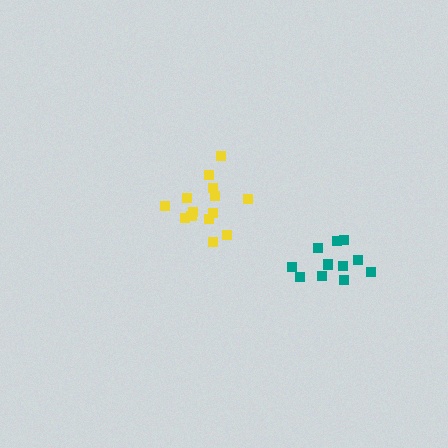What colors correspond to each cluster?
The clusters are colored: yellow, teal.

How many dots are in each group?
Group 1: 14 dots, Group 2: 11 dots (25 total).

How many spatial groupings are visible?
There are 2 spatial groupings.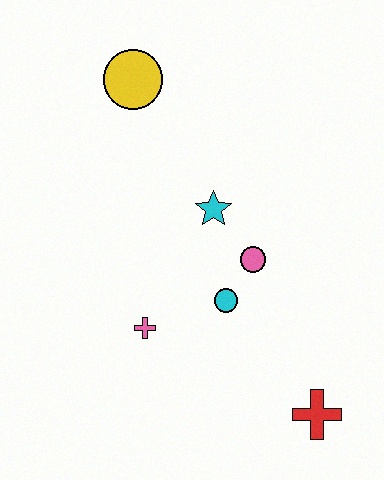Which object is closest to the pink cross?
The cyan circle is closest to the pink cross.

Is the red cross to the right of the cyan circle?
Yes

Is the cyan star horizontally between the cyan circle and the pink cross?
Yes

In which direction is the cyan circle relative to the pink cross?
The cyan circle is to the right of the pink cross.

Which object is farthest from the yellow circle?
The red cross is farthest from the yellow circle.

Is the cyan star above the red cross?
Yes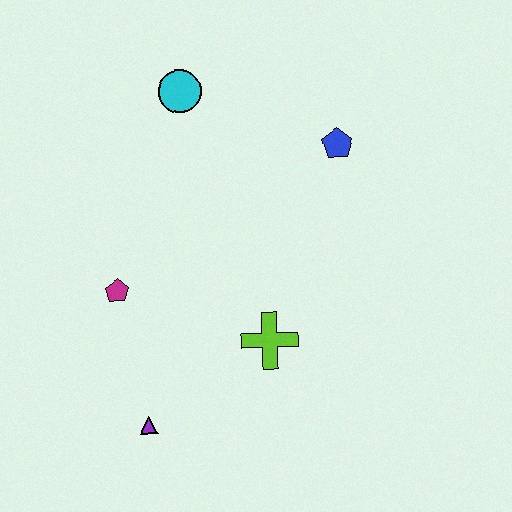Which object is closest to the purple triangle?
The magenta pentagon is closest to the purple triangle.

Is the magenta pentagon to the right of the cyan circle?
No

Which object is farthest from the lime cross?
The cyan circle is farthest from the lime cross.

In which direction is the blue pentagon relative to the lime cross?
The blue pentagon is above the lime cross.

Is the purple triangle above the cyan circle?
No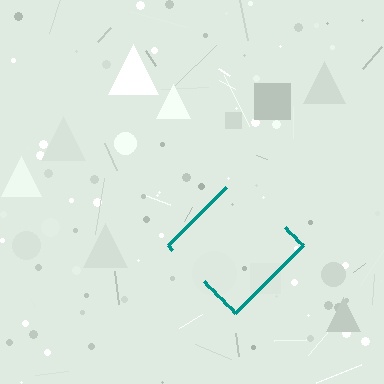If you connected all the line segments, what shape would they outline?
They would outline a diamond.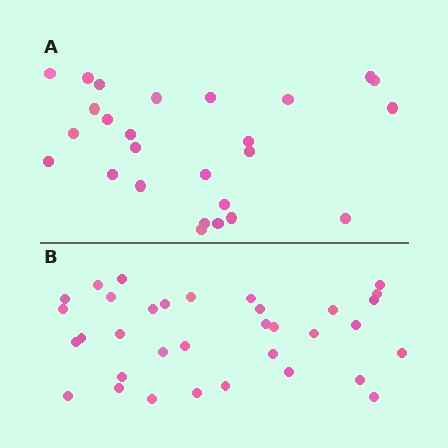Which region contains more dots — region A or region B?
Region B (the bottom region) has more dots.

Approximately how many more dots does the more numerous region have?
Region B has roughly 8 or so more dots than region A.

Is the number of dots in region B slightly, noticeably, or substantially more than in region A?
Region B has noticeably more, but not dramatically so. The ratio is roughly 1.3 to 1.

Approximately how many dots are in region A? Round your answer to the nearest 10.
About 30 dots. (The exact count is 26, which rounds to 30.)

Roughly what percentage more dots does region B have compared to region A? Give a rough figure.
About 30% more.